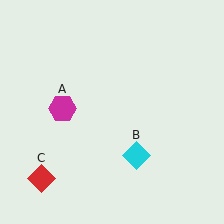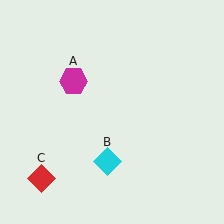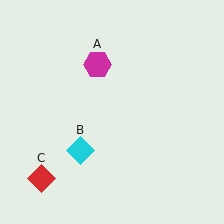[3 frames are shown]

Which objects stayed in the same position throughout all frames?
Red diamond (object C) remained stationary.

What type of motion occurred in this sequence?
The magenta hexagon (object A), cyan diamond (object B) rotated clockwise around the center of the scene.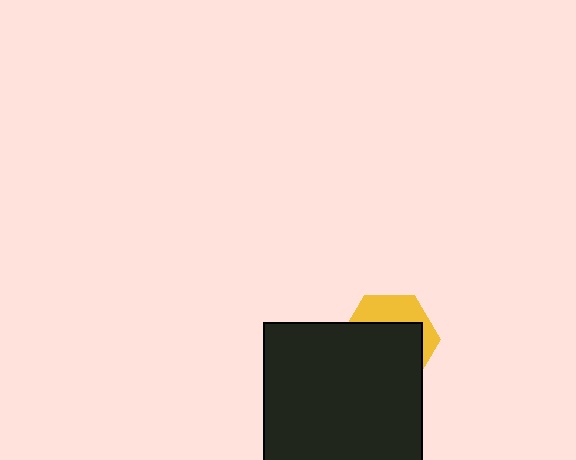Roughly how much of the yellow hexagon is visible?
A small part of it is visible (roughly 33%).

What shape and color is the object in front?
The object in front is a black rectangle.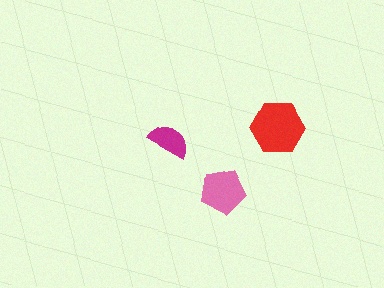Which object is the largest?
The red hexagon.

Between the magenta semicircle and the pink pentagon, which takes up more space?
The pink pentagon.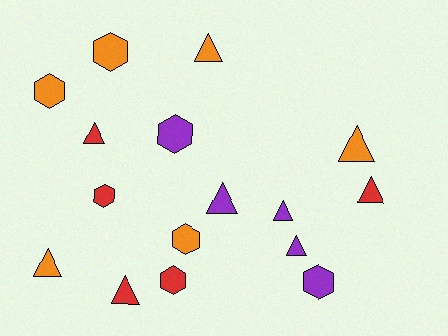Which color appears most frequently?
Orange, with 6 objects.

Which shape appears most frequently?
Triangle, with 9 objects.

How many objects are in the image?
There are 16 objects.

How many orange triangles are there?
There are 3 orange triangles.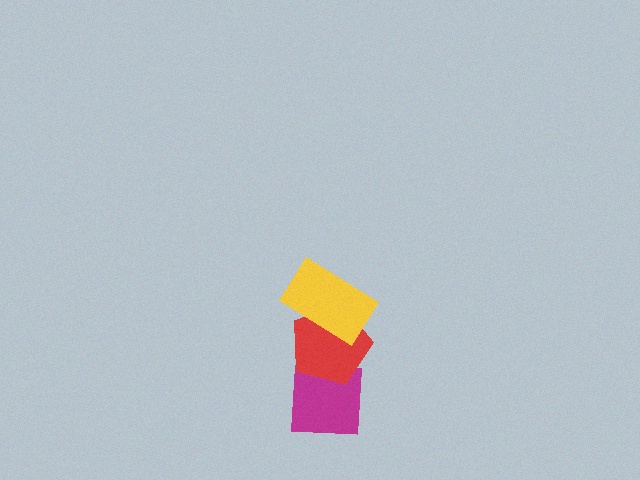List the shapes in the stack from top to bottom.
From top to bottom: the yellow rectangle, the red pentagon, the magenta square.